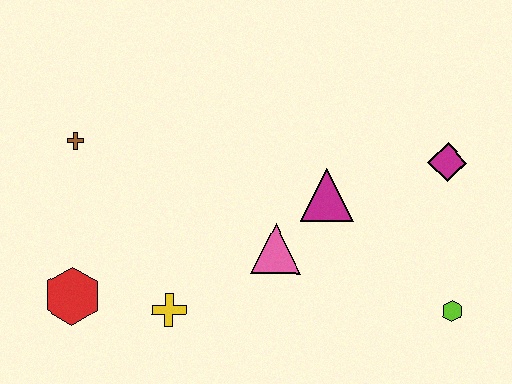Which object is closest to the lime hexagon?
The magenta diamond is closest to the lime hexagon.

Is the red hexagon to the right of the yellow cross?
No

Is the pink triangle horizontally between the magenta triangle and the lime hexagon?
No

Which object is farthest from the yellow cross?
The magenta diamond is farthest from the yellow cross.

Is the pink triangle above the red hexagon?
Yes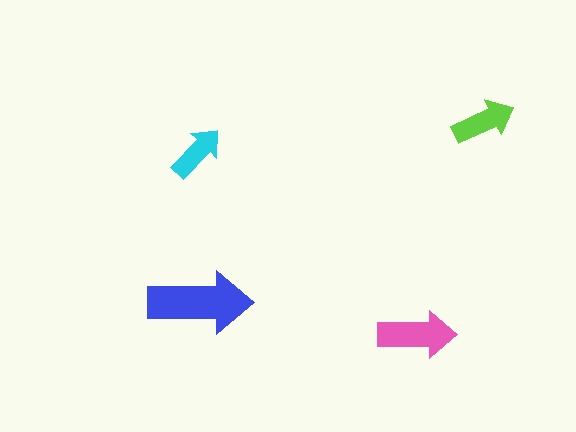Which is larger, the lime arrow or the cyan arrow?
The lime one.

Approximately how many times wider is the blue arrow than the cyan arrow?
About 2 times wider.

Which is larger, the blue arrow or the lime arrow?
The blue one.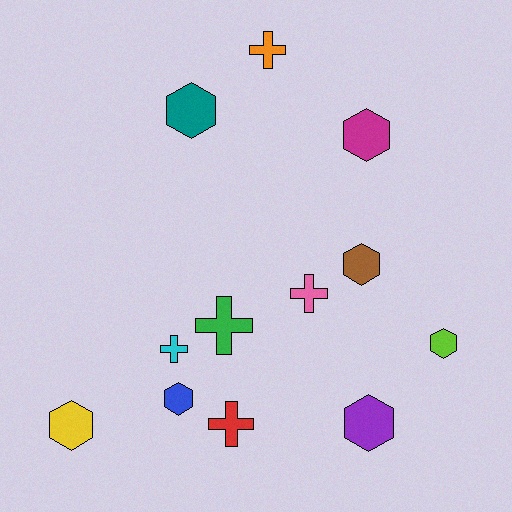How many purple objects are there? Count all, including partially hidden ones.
There is 1 purple object.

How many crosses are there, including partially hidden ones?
There are 5 crosses.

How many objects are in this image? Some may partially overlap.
There are 12 objects.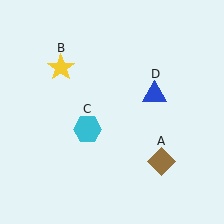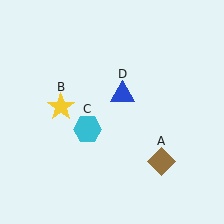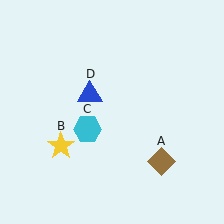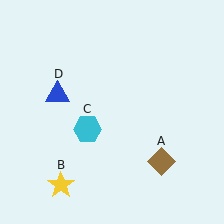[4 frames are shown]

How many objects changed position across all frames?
2 objects changed position: yellow star (object B), blue triangle (object D).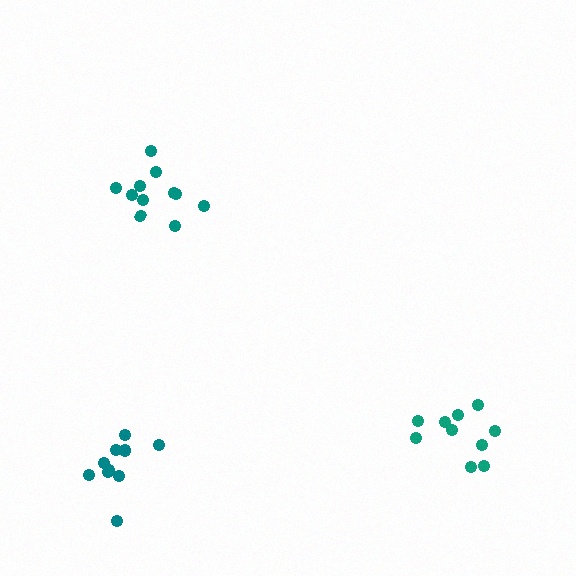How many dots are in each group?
Group 1: 10 dots, Group 2: 10 dots, Group 3: 11 dots (31 total).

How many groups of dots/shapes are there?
There are 3 groups.